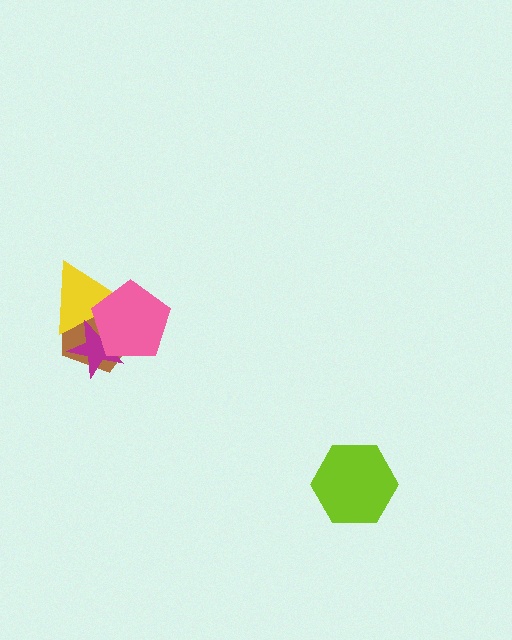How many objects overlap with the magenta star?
3 objects overlap with the magenta star.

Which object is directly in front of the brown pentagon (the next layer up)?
The yellow triangle is directly in front of the brown pentagon.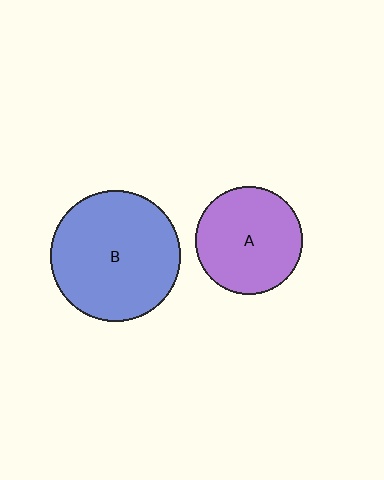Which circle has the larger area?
Circle B (blue).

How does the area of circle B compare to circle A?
Approximately 1.5 times.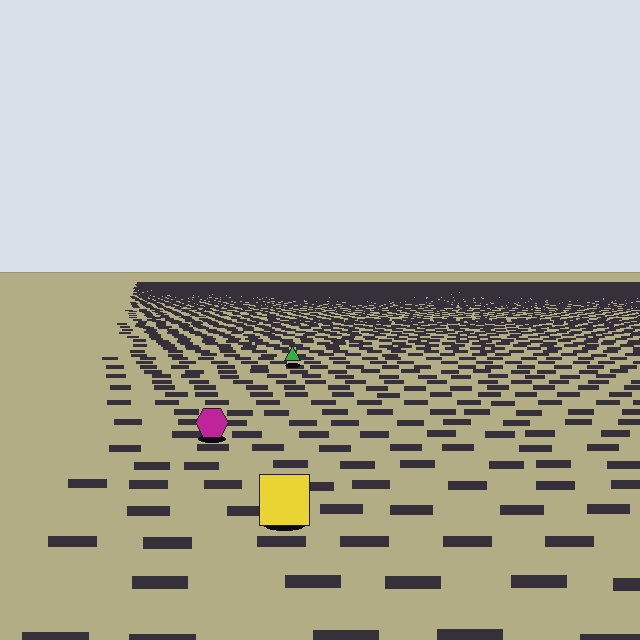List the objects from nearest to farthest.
From nearest to farthest: the yellow square, the magenta hexagon, the green triangle.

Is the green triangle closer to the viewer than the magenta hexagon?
No. The magenta hexagon is closer — you can tell from the texture gradient: the ground texture is coarser near it.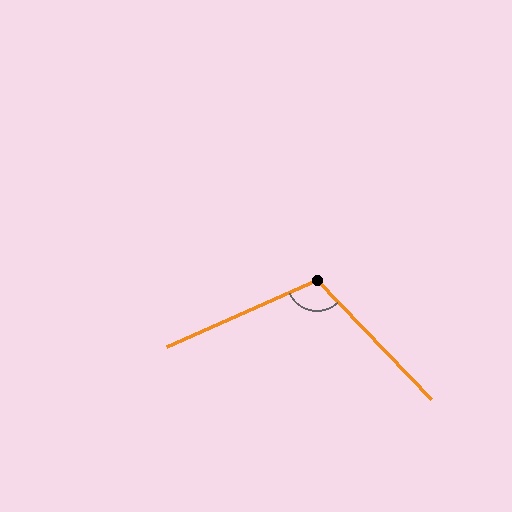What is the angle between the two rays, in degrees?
Approximately 110 degrees.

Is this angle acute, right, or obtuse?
It is obtuse.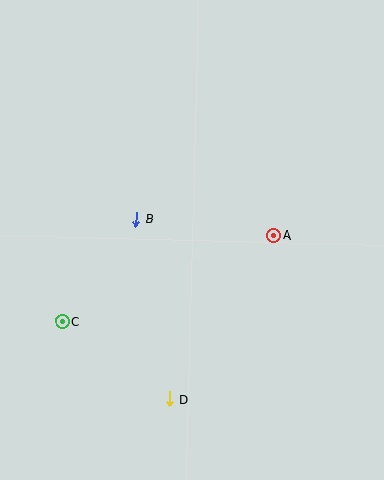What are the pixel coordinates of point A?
Point A is at (274, 235).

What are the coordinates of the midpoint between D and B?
The midpoint between D and B is at (153, 309).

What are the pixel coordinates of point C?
Point C is at (62, 322).